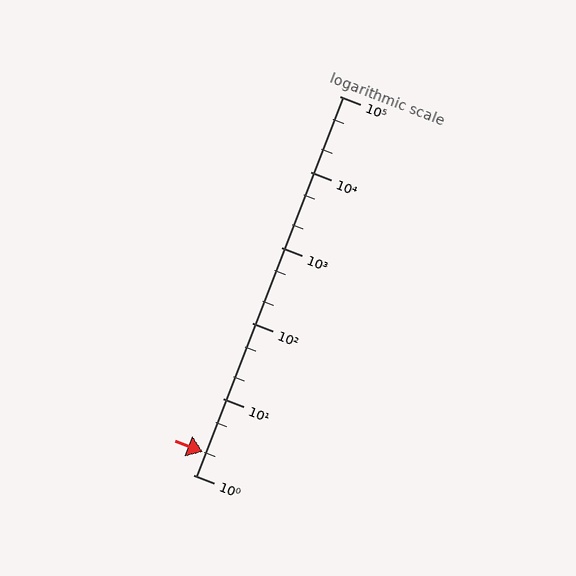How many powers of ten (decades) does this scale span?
The scale spans 5 decades, from 1 to 100000.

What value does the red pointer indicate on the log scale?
The pointer indicates approximately 2.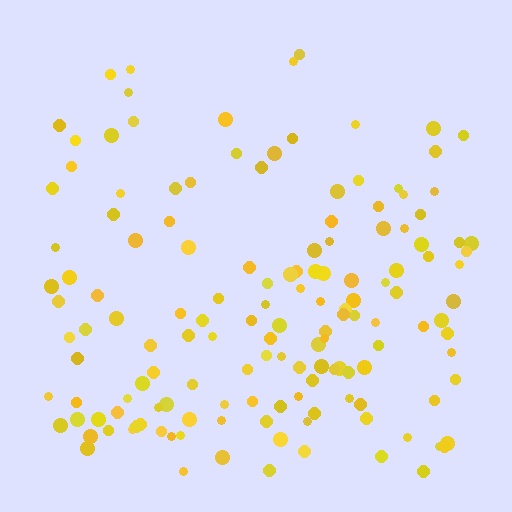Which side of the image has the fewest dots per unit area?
The top.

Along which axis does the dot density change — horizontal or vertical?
Vertical.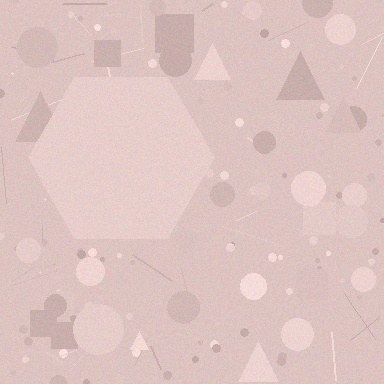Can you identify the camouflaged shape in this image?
The camouflaged shape is a hexagon.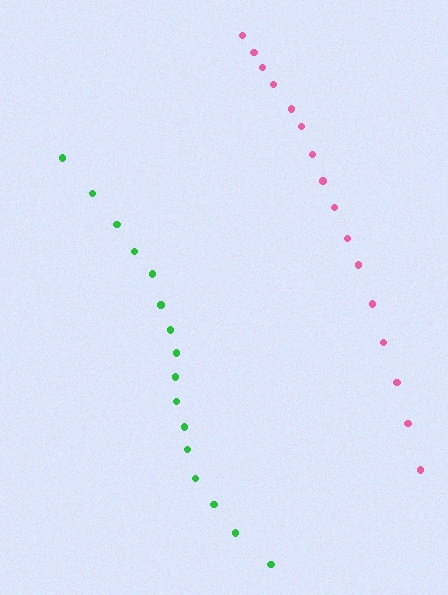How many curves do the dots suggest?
There are 2 distinct paths.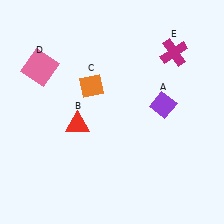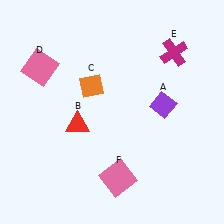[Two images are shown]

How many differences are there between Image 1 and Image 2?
There is 1 difference between the two images.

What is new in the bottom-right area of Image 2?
A pink square (F) was added in the bottom-right area of Image 2.